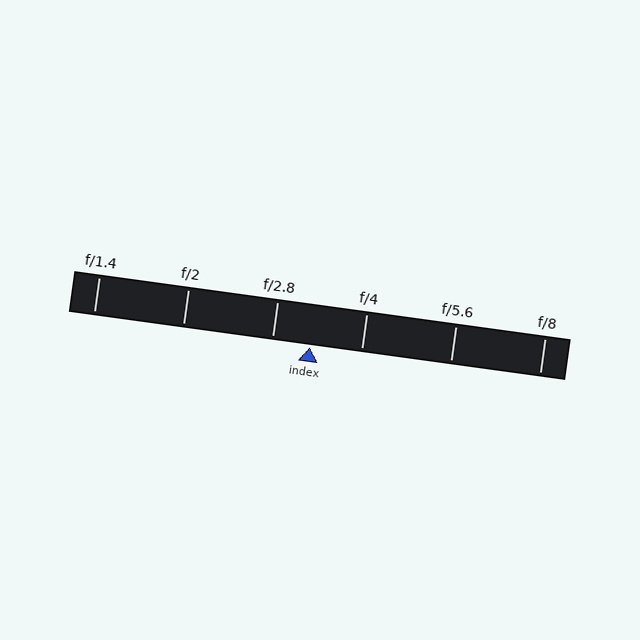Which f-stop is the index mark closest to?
The index mark is closest to f/2.8.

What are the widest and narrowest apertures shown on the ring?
The widest aperture shown is f/1.4 and the narrowest is f/8.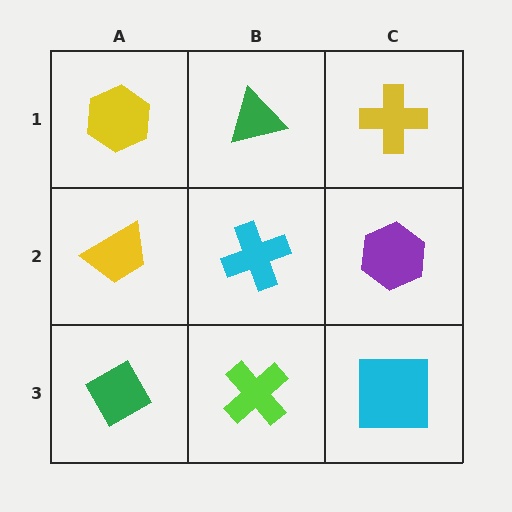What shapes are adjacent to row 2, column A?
A yellow hexagon (row 1, column A), a green diamond (row 3, column A), a cyan cross (row 2, column B).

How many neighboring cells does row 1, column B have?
3.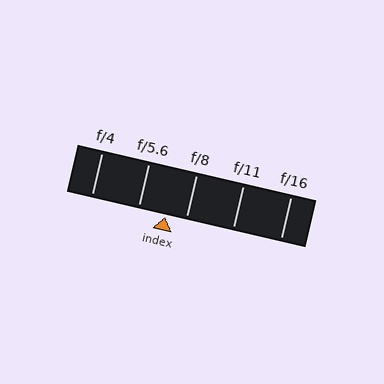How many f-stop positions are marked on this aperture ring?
There are 5 f-stop positions marked.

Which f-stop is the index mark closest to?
The index mark is closest to f/8.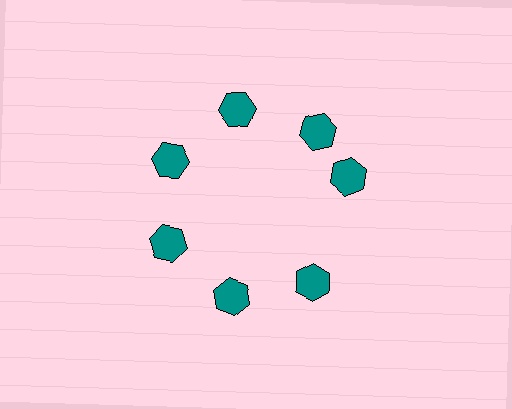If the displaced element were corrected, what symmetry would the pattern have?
It would have 7-fold rotational symmetry — the pattern would map onto itself every 51 degrees.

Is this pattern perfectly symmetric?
No. The 7 teal hexagons are arranged in a ring, but one element near the 3 o'clock position is rotated out of alignment along the ring, breaking the 7-fold rotational symmetry.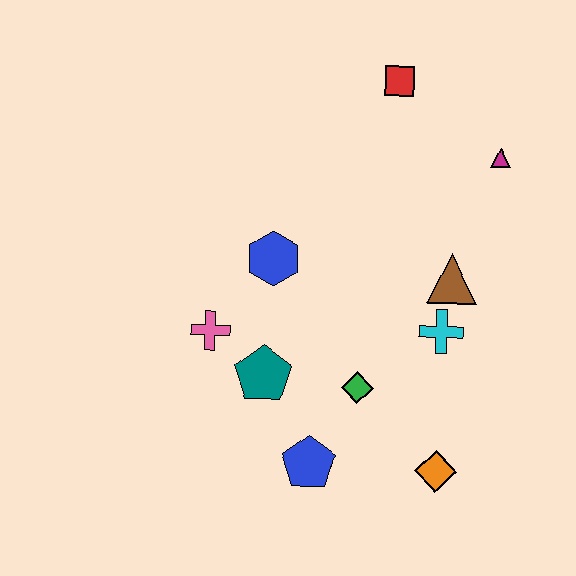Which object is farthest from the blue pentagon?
The red square is farthest from the blue pentagon.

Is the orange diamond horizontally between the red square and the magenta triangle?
Yes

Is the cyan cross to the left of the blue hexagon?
No